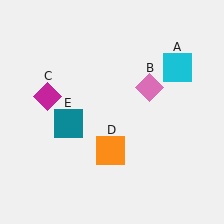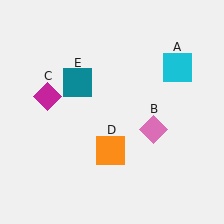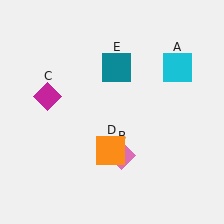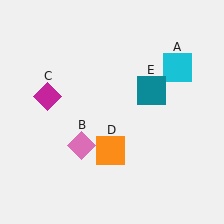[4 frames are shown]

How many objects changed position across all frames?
2 objects changed position: pink diamond (object B), teal square (object E).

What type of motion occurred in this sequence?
The pink diamond (object B), teal square (object E) rotated clockwise around the center of the scene.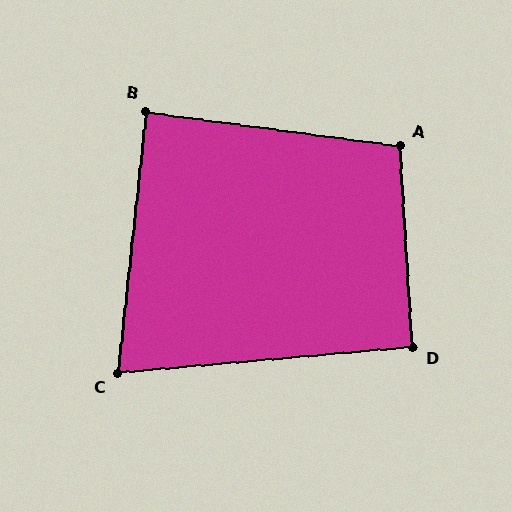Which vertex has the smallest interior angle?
C, at approximately 79 degrees.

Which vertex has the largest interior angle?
A, at approximately 101 degrees.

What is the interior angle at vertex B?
Approximately 88 degrees (approximately right).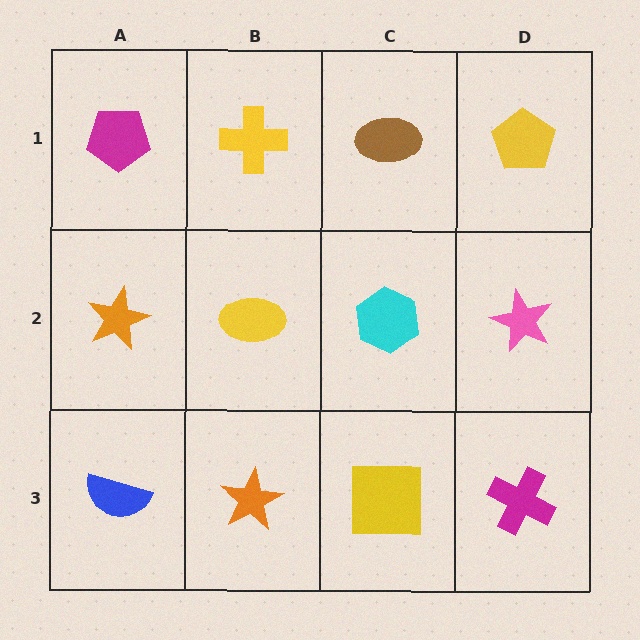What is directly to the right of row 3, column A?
An orange star.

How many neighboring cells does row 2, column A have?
3.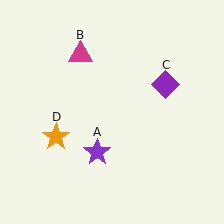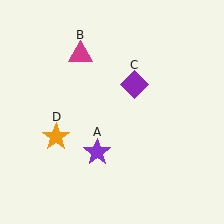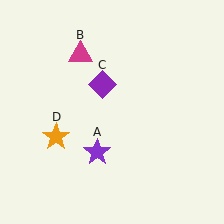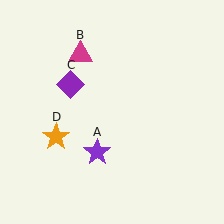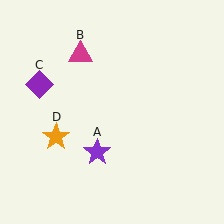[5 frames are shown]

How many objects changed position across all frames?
1 object changed position: purple diamond (object C).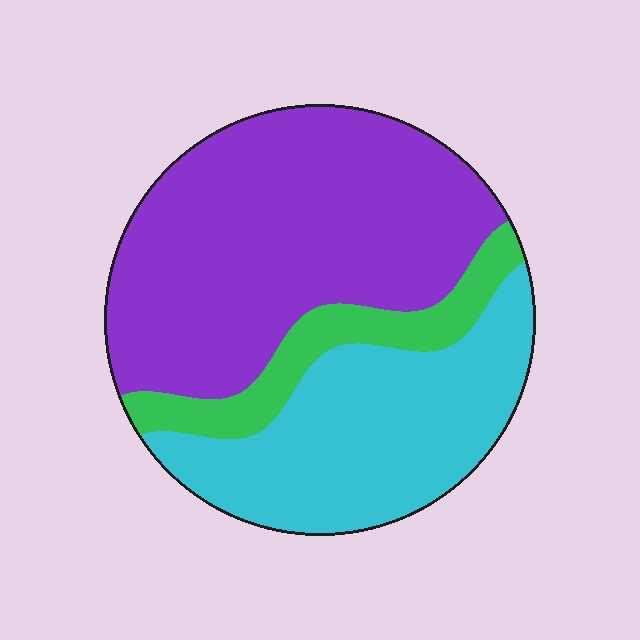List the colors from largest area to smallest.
From largest to smallest: purple, cyan, green.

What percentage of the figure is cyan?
Cyan takes up about one third (1/3) of the figure.